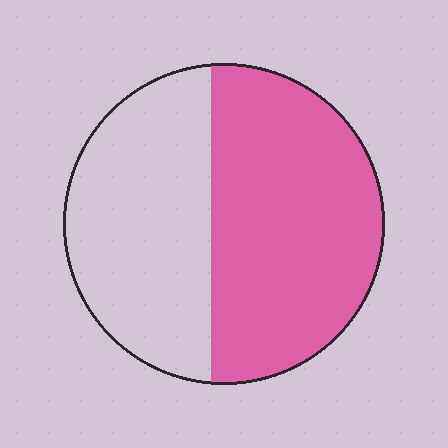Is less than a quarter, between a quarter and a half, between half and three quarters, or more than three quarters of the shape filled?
Between half and three quarters.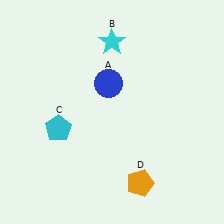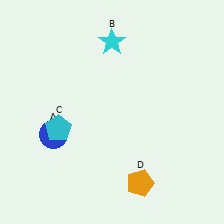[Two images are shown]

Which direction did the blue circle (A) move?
The blue circle (A) moved left.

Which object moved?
The blue circle (A) moved left.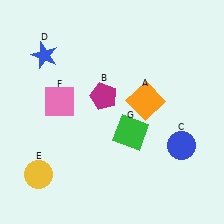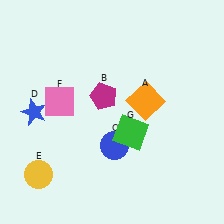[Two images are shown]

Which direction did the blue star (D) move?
The blue star (D) moved down.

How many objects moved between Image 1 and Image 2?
2 objects moved between the two images.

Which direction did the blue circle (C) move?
The blue circle (C) moved left.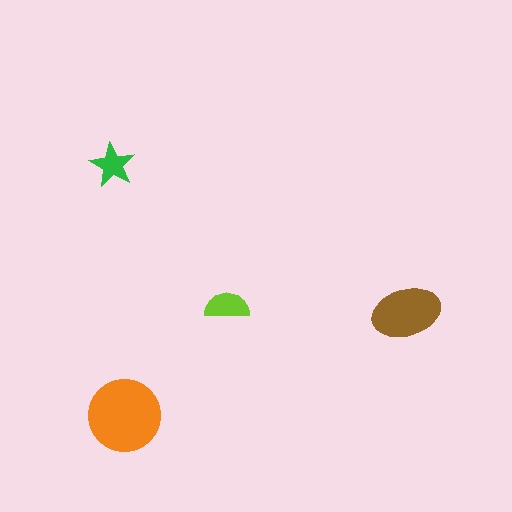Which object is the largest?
The orange circle.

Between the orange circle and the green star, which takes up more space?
The orange circle.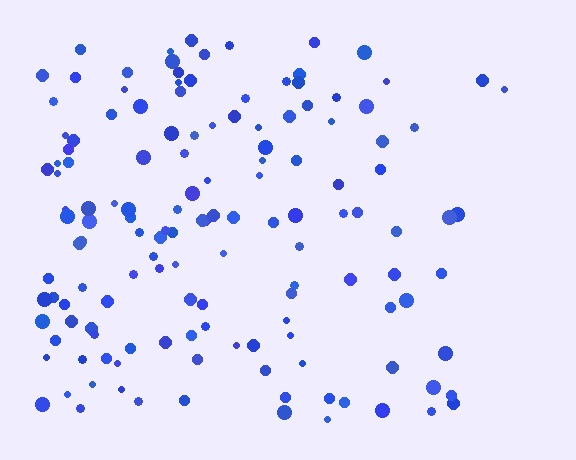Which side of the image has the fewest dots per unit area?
The right.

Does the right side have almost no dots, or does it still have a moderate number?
Still a moderate number, just noticeably fewer than the left.